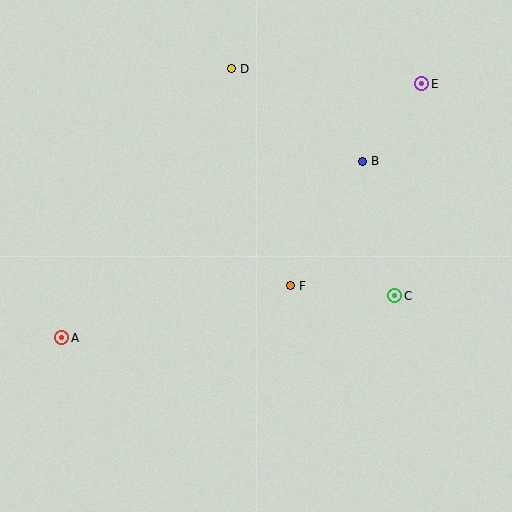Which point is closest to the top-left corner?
Point D is closest to the top-left corner.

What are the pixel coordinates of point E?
Point E is at (422, 84).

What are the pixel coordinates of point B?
Point B is at (362, 161).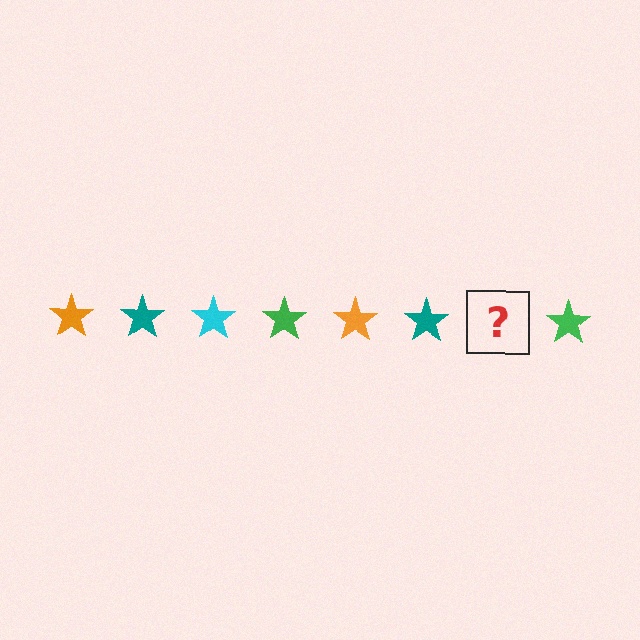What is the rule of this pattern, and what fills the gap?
The rule is that the pattern cycles through orange, teal, cyan, green stars. The gap should be filled with a cyan star.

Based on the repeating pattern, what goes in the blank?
The blank should be a cyan star.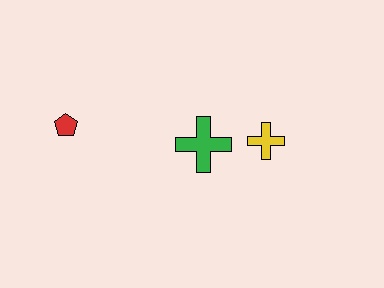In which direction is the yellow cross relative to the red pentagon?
The yellow cross is to the right of the red pentagon.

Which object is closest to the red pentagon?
The green cross is closest to the red pentagon.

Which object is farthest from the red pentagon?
The yellow cross is farthest from the red pentagon.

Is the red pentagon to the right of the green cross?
No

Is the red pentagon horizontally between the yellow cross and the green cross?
No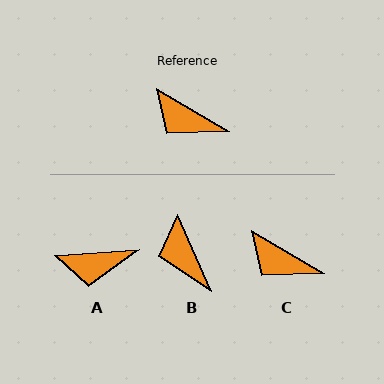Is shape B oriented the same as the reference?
No, it is off by about 36 degrees.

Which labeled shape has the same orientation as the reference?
C.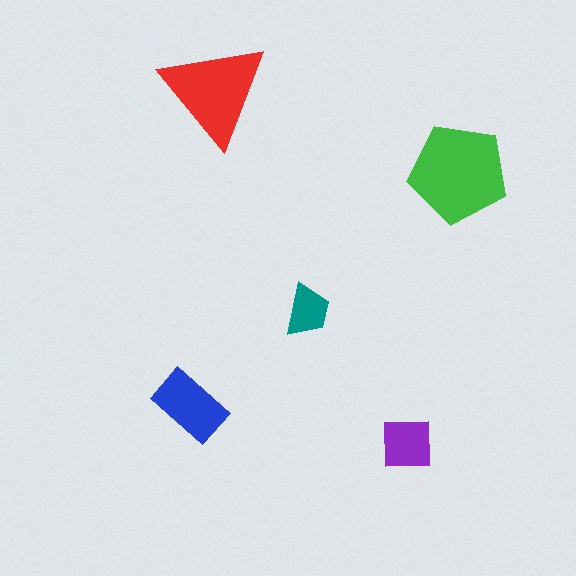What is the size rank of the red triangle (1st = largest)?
2nd.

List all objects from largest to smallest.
The green pentagon, the red triangle, the blue rectangle, the purple square, the teal trapezoid.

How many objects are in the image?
There are 5 objects in the image.